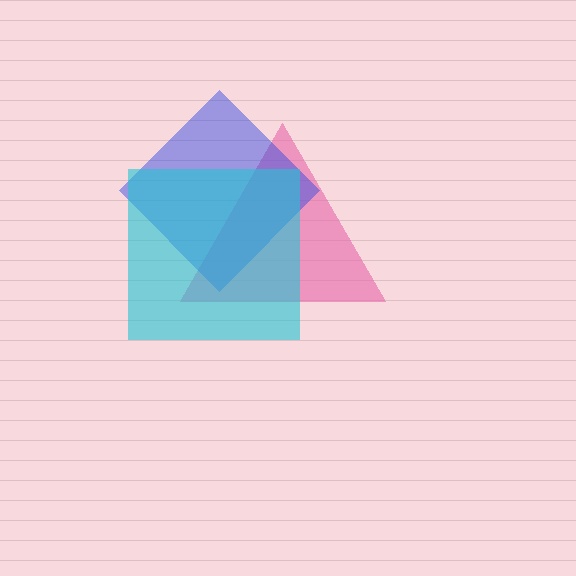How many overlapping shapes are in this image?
There are 3 overlapping shapes in the image.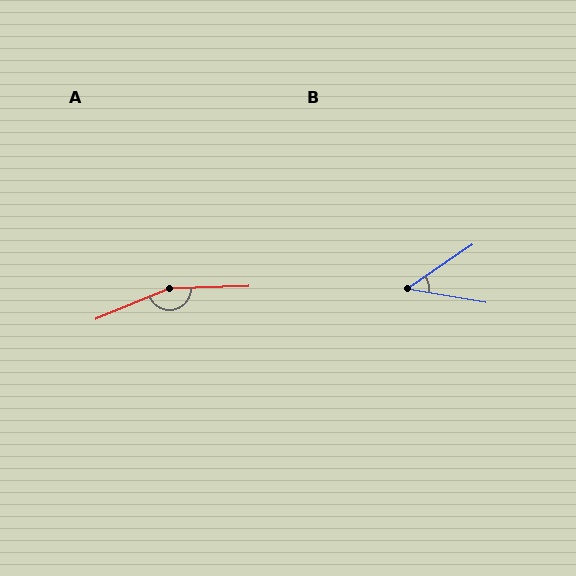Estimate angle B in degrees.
Approximately 44 degrees.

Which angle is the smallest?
B, at approximately 44 degrees.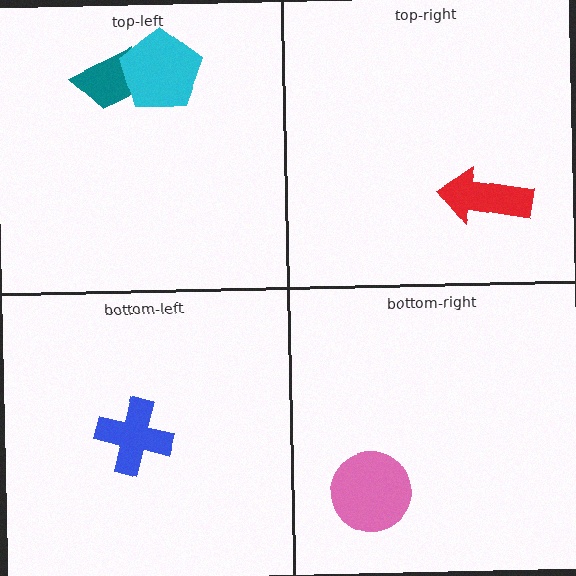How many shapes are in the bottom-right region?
1.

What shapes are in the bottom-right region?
The pink circle.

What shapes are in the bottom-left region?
The blue cross.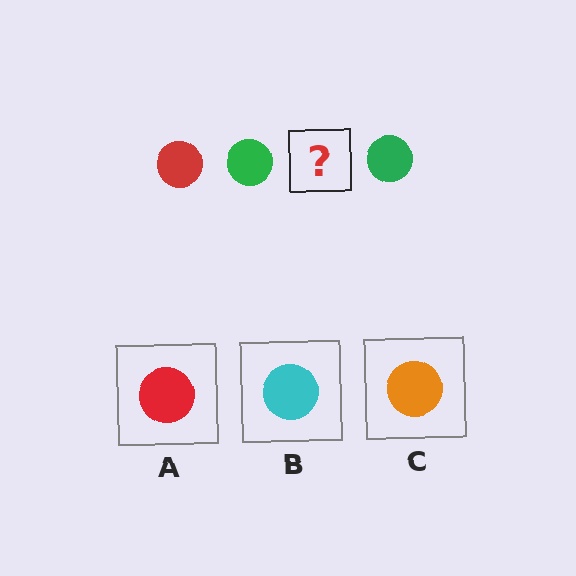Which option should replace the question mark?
Option A.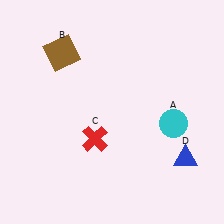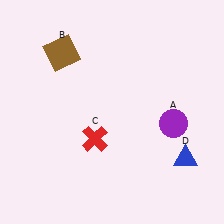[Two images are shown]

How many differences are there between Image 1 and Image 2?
There is 1 difference between the two images.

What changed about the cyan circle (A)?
In Image 1, A is cyan. In Image 2, it changed to purple.